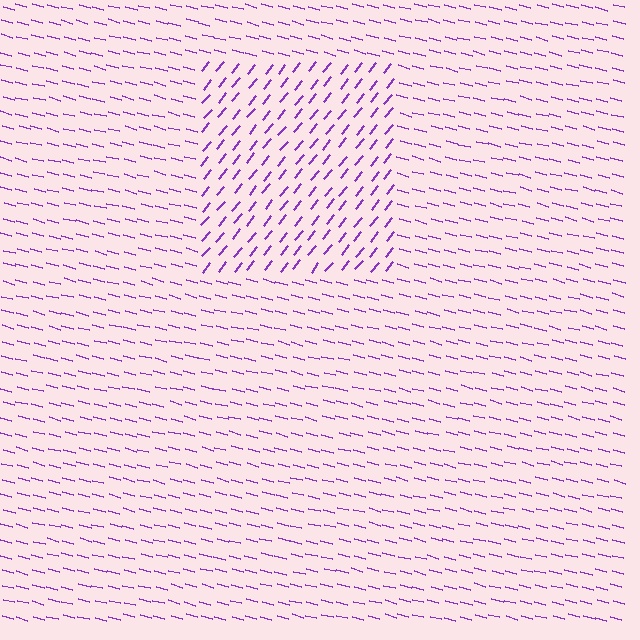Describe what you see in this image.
The image is filled with small purple line segments. A rectangle region in the image has lines oriented differently from the surrounding lines, creating a visible texture boundary.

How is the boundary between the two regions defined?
The boundary is defined purely by a change in line orientation (approximately 66 degrees difference). All lines are the same color and thickness.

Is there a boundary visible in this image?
Yes, there is a texture boundary formed by a change in line orientation.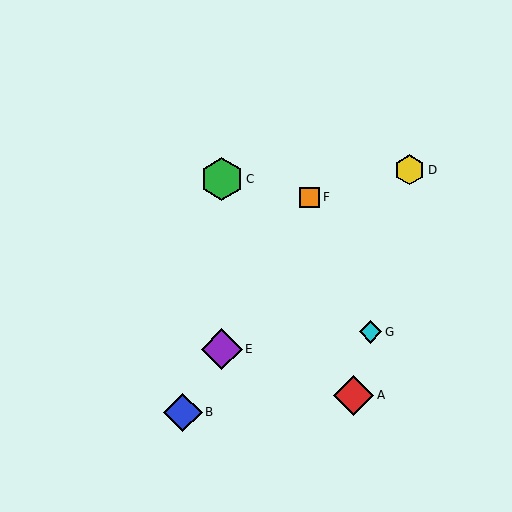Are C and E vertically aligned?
Yes, both are at x≈222.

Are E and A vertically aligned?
No, E is at x≈222 and A is at x≈354.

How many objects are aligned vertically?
2 objects (C, E) are aligned vertically.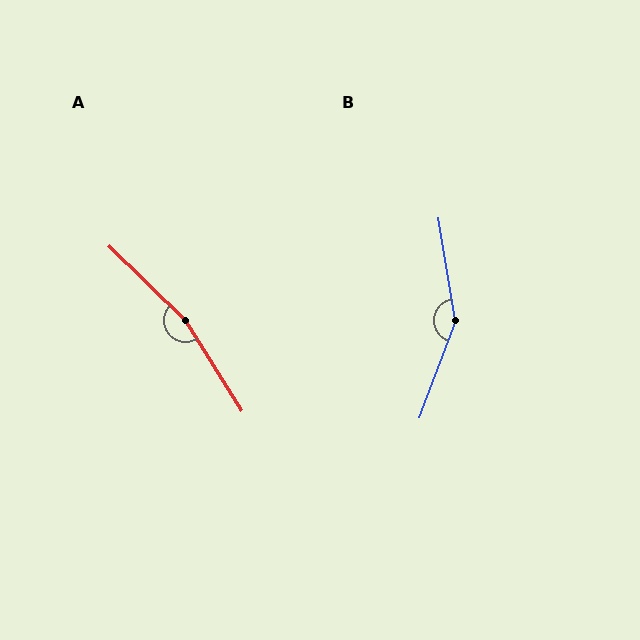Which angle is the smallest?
B, at approximately 150 degrees.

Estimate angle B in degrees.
Approximately 150 degrees.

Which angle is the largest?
A, at approximately 166 degrees.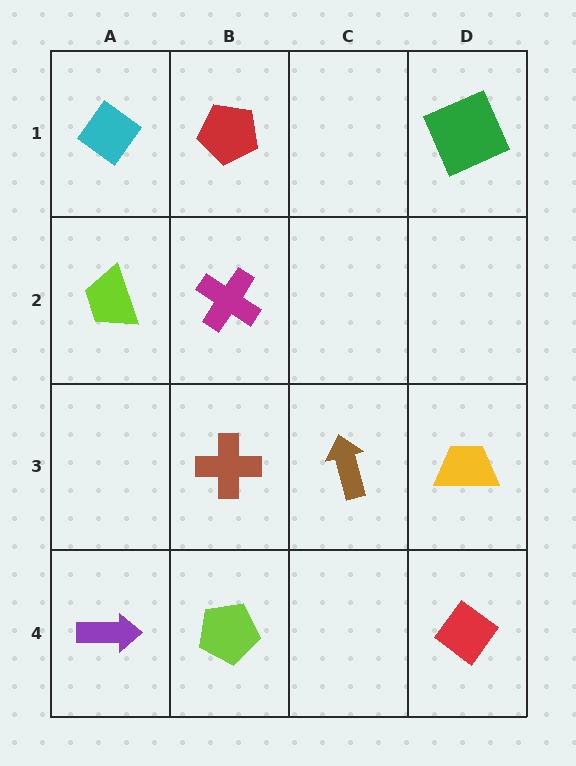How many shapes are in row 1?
3 shapes.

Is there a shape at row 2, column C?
No, that cell is empty.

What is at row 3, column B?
A brown cross.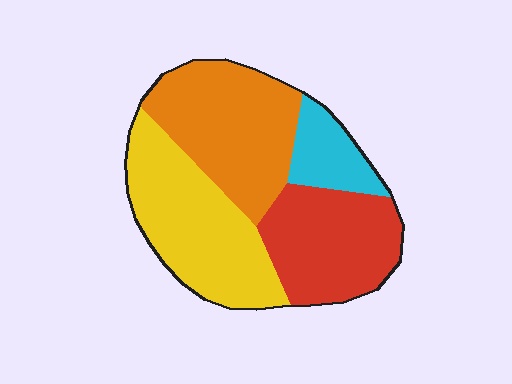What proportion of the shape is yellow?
Yellow covers roughly 30% of the shape.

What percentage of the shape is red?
Red takes up about one quarter (1/4) of the shape.